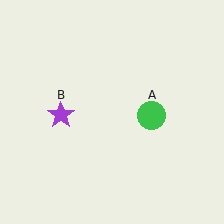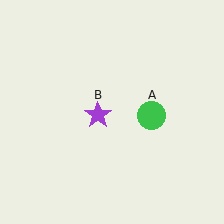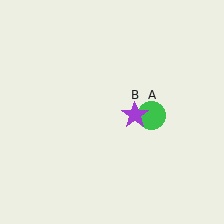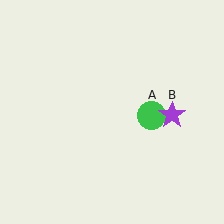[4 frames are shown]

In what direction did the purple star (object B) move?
The purple star (object B) moved right.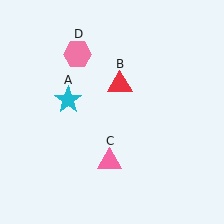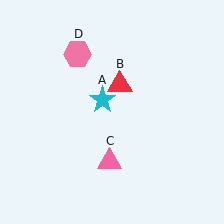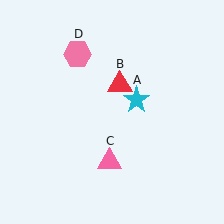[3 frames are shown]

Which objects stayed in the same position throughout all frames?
Red triangle (object B) and pink triangle (object C) and pink hexagon (object D) remained stationary.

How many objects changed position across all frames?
1 object changed position: cyan star (object A).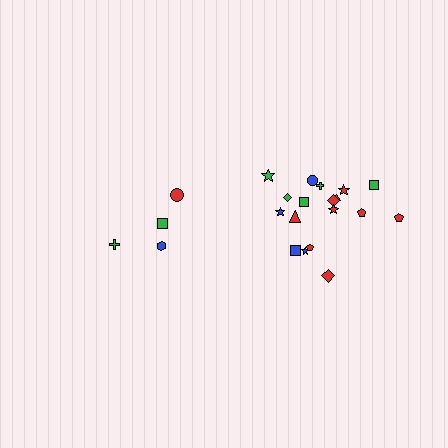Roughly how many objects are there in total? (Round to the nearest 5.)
Roughly 20 objects in total.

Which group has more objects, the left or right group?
The right group.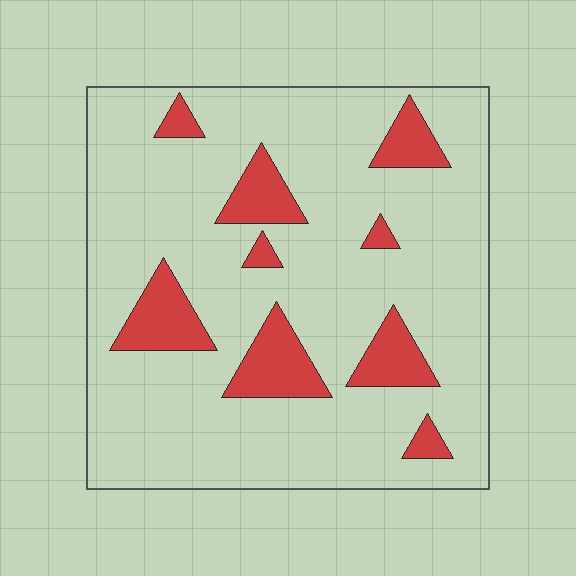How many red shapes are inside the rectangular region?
9.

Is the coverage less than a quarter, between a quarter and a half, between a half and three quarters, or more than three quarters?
Less than a quarter.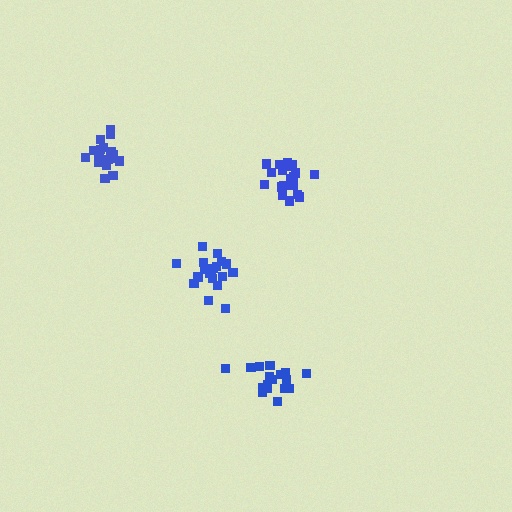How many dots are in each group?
Group 1: 17 dots, Group 2: 21 dots, Group 3: 20 dots, Group 4: 17 dots (75 total).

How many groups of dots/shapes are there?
There are 4 groups.